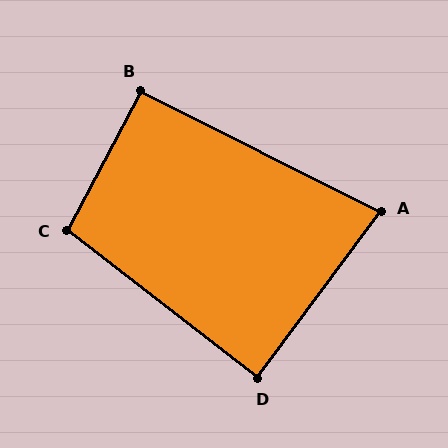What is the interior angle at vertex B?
Approximately 91 degrees (approximately right).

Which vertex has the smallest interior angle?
A, at approximately 80 degrees.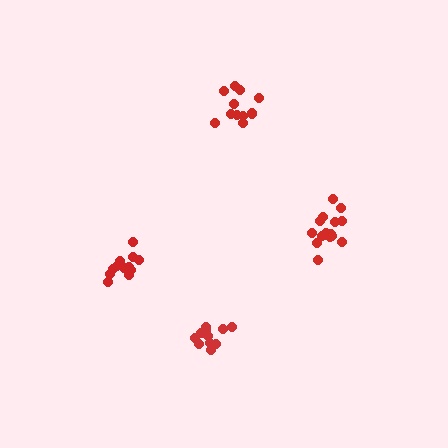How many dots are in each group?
Group 1: 12 dots, Group 2: 12 dots, Group 3: 16 dots, Group 4: 11 dots (51 total).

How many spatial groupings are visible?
There are 4 spatial groupings.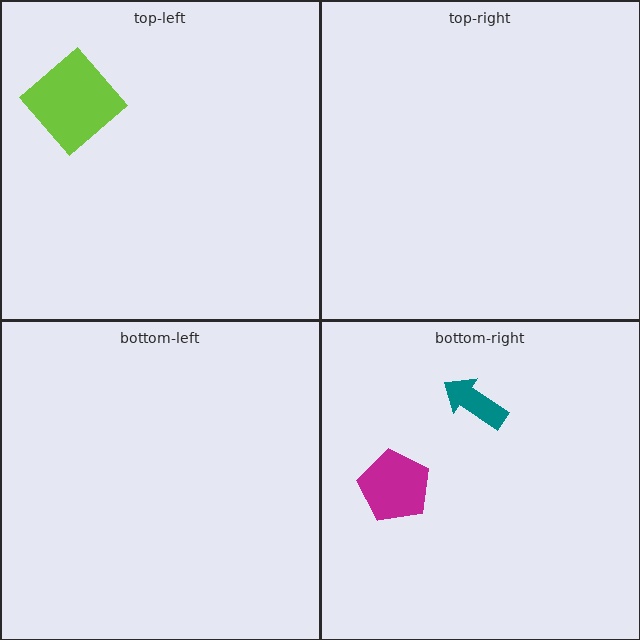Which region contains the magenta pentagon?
The bottom-right region.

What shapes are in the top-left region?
The lime diamond.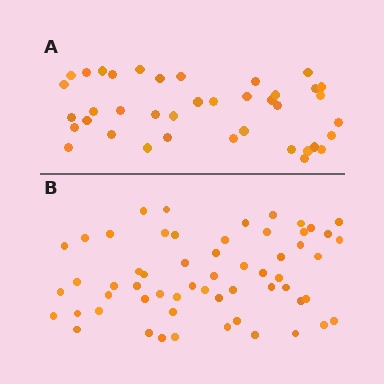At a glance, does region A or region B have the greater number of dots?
Region B (the bottom region) has more dots.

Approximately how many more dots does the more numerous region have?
Region B has approximately 20 more dots than region A.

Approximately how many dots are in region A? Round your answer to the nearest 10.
About 40 dots. (The exact count is 39, which rounds to 40.)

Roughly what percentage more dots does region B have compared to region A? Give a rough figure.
About 50% more.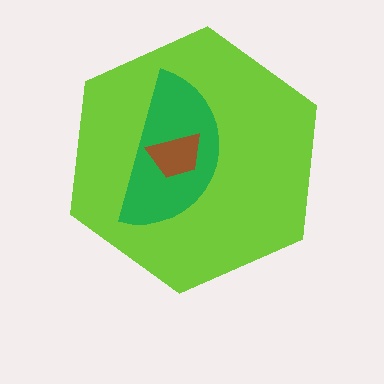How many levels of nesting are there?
3.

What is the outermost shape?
The lime hexagon.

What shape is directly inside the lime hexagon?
The green semicircle.